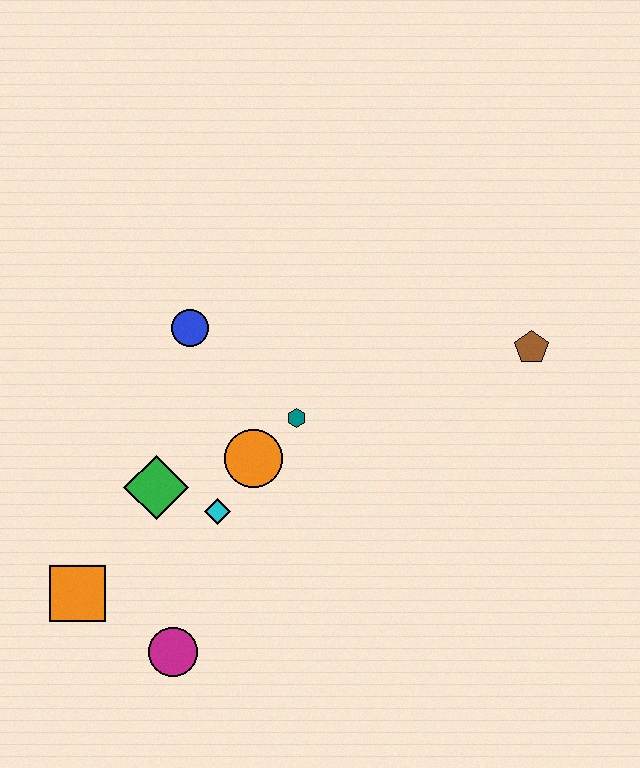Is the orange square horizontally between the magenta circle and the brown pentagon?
No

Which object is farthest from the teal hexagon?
The orange square is farthest from the teal hexagon.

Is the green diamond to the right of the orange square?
Yes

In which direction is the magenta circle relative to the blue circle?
The magenta circle is below the blue circle.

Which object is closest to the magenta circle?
The orange square is closest to the magenta circle.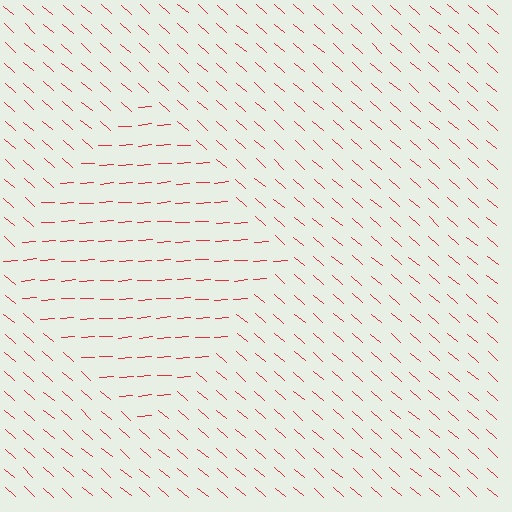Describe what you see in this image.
The image is filled with small red line segments. A diamond region in the image has lines oriented differently from the surrounding lines, creating a visible texture boundary.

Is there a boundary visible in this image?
Yes, there is a texture boundary formed by a change in line orientation.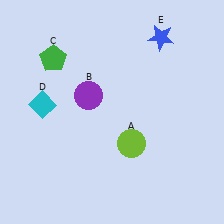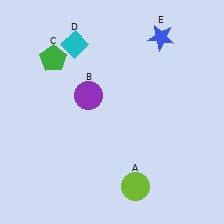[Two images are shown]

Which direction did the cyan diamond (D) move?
The cyan diamond (D) moved up.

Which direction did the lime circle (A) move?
The lime circle (A) moved down.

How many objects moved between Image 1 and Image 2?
2 objects moved between the two images.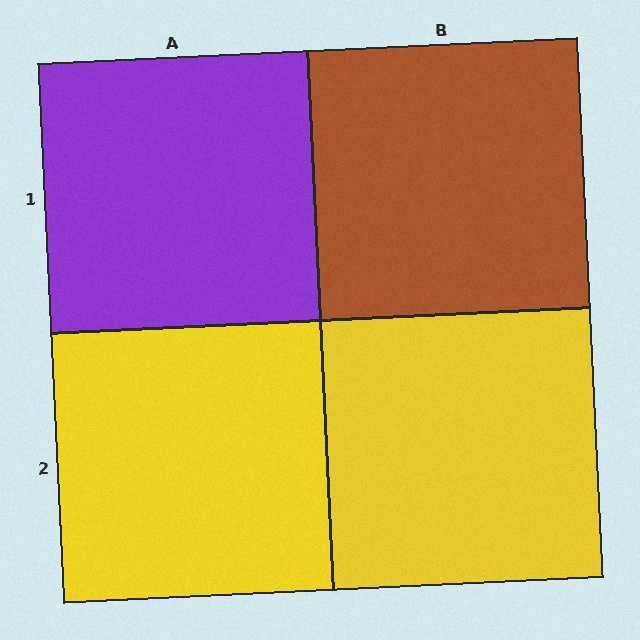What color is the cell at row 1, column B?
Brown.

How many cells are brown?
1 cell is brown.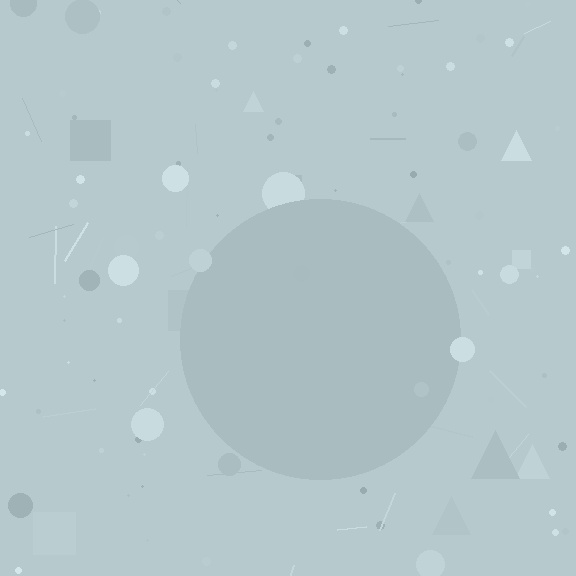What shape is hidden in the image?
A circle is hidden in the image.